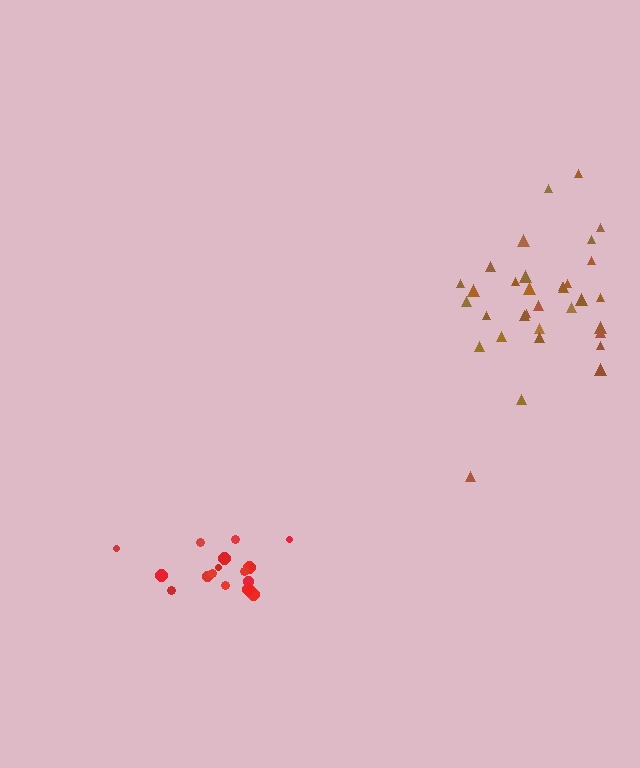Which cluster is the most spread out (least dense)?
Brown.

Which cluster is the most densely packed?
Red.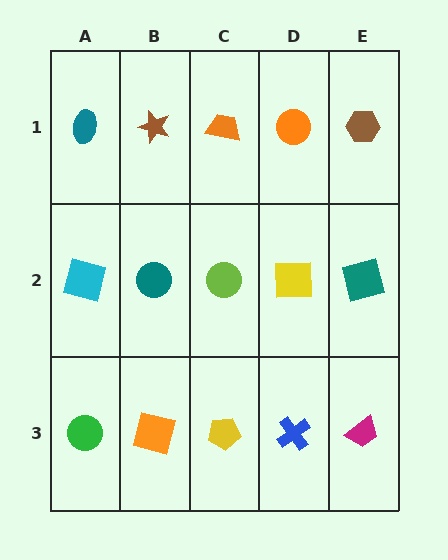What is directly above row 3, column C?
A lime circle.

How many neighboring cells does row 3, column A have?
2.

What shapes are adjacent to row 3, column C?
A lime circle (row 2, column C), an orange square (row 3, column B), a blue cross (row 3, column D).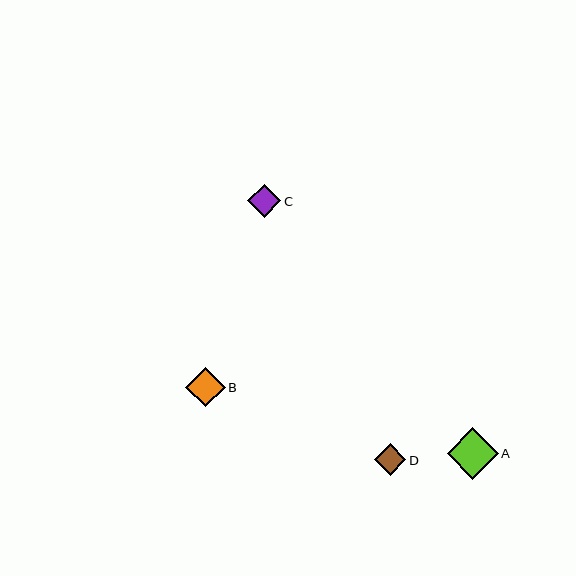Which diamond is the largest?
Diamond A is the largest with a size of approximately 51 pixels.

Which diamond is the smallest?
Diamond D is the smallest with a size of approximately 32 pixels.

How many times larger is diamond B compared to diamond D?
Diamond B is approximately 1.2 times the size of diamond D.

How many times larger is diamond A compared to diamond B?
Diamond A is approximately 1.3 times the size of diamond B.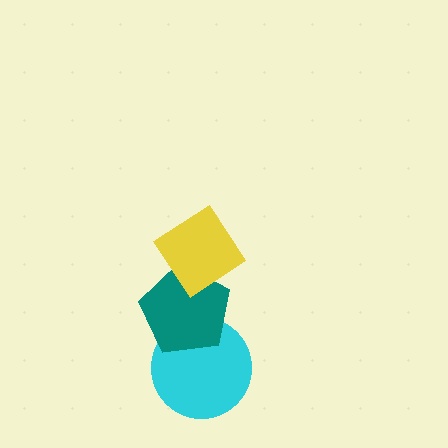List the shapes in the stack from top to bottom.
From top to bottom: the yellow diamond, the teal pentagon, the cyan circle.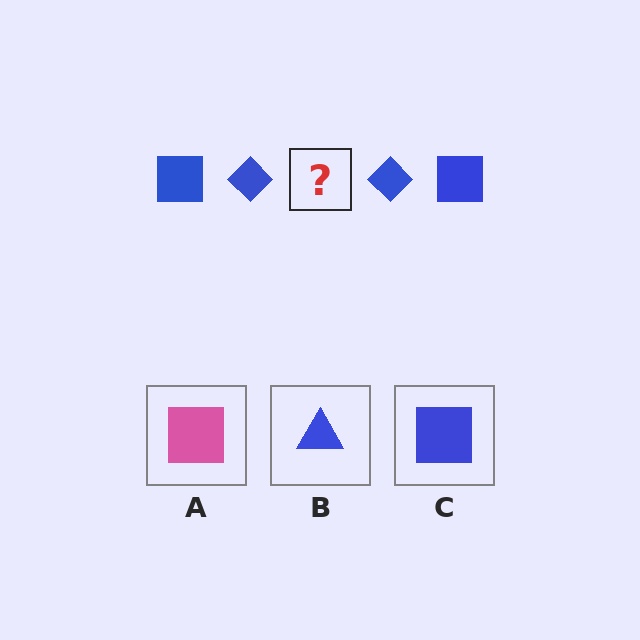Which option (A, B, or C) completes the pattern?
C.